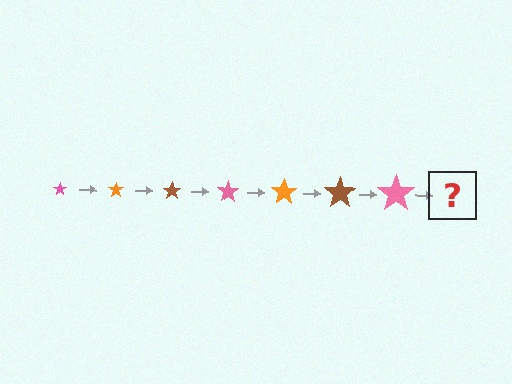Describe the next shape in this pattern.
It should be an orange star, larger than the previous one.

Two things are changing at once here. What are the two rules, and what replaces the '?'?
The two rules are that the star grows larger each step and the color cycles through pink, orange, and brown. The '?' should be an orange star, larger than the previous one.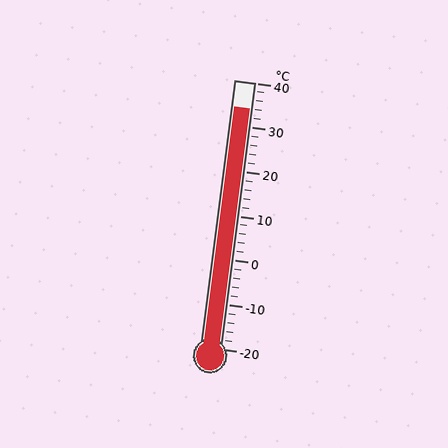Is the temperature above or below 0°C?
The temperature is above 0°C.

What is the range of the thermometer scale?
The thermometer scale ranges from -20°C to 40°C.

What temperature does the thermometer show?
The thermometer shows approximately 34°C.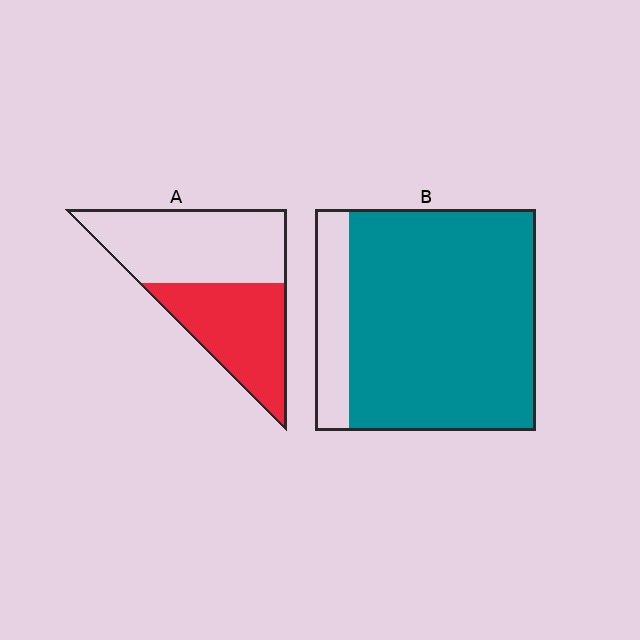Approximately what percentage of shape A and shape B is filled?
A is approximately 45% and B is approximately 85%.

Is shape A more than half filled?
No.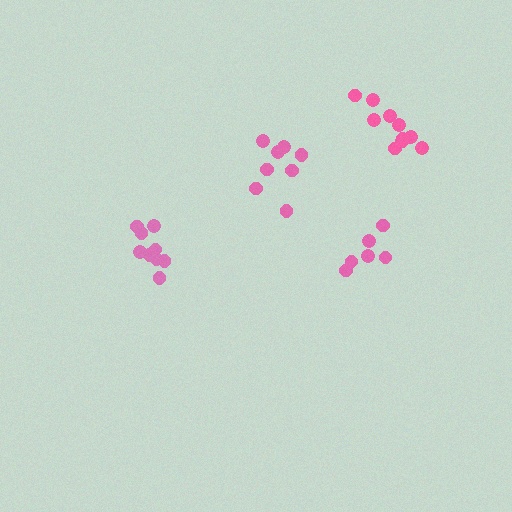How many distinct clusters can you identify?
There are 4 distinct clusters.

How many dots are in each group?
Group 1: 9 dots, Group 2: 10 dots, Group 3: 8 dots, Group 4: 6 dots (33 total).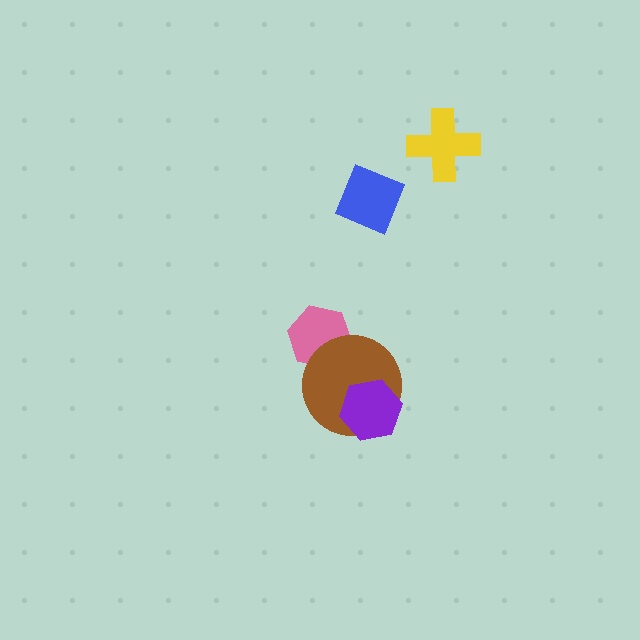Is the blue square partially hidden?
No, no other shape covers it.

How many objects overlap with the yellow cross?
0 objects overlap with the yellow cross.